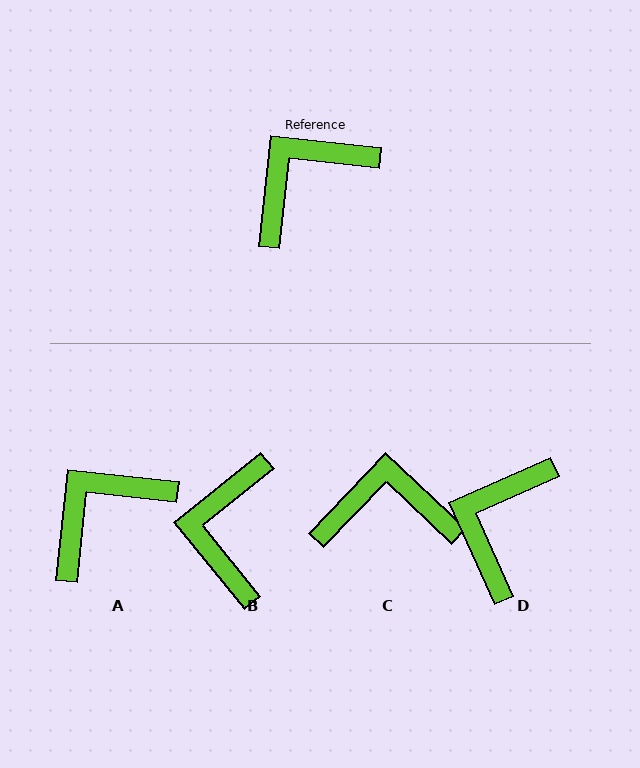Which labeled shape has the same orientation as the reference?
A.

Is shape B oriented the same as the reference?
No, it is off by about 45 degrees.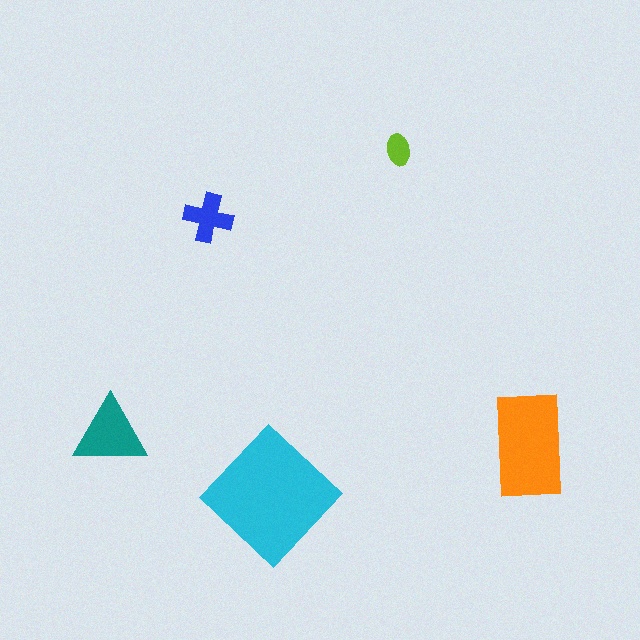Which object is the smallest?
The lime ellipse.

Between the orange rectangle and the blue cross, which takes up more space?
The orange rectangle.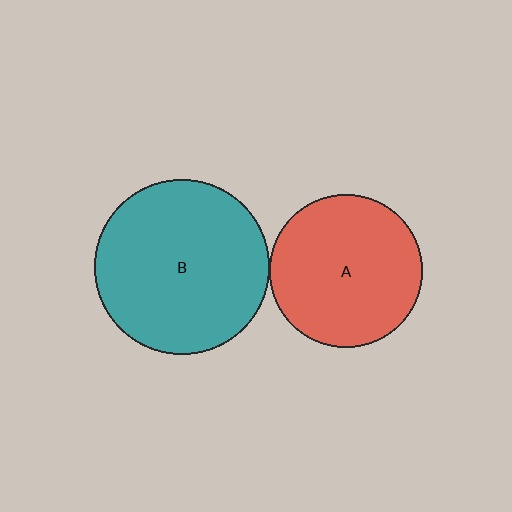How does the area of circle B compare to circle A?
Approximately 1.3 times.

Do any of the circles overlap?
No, none of the circles overlap.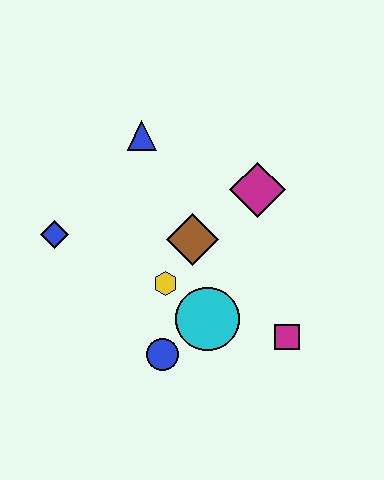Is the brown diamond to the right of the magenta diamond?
No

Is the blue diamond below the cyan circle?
No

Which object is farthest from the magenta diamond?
The blue diamond is farthest from the magenta diamond.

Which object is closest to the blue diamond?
The yellow hexagon is closest to the blue diamond.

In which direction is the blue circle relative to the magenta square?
The blue circle is to the left of the magenta square.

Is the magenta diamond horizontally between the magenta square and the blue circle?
Yes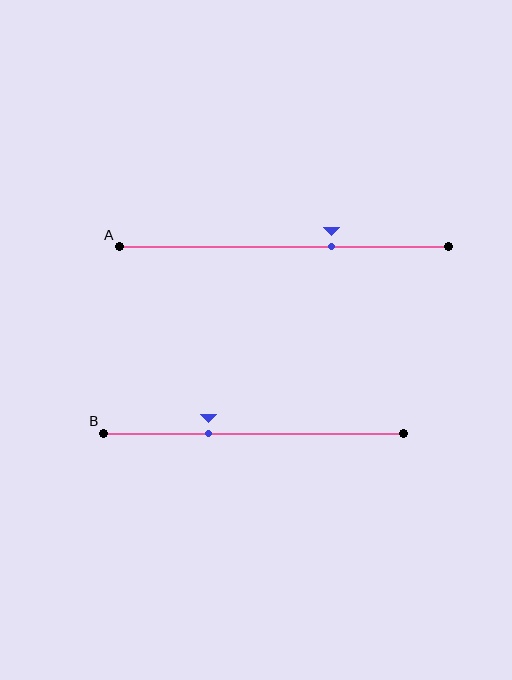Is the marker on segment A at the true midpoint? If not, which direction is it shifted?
No, the marker on segment A is shifted to the right by about 14% of the segment length.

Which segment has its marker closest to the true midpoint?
Segment A has its marker closest to the true midpoint.